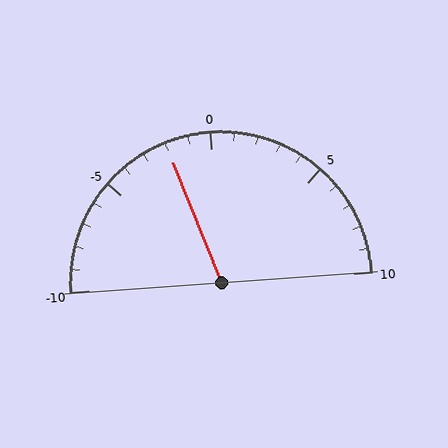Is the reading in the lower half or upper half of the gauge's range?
The reading is in the lower half of the range (-10 to 10).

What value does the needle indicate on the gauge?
The needle indicates approximately -2.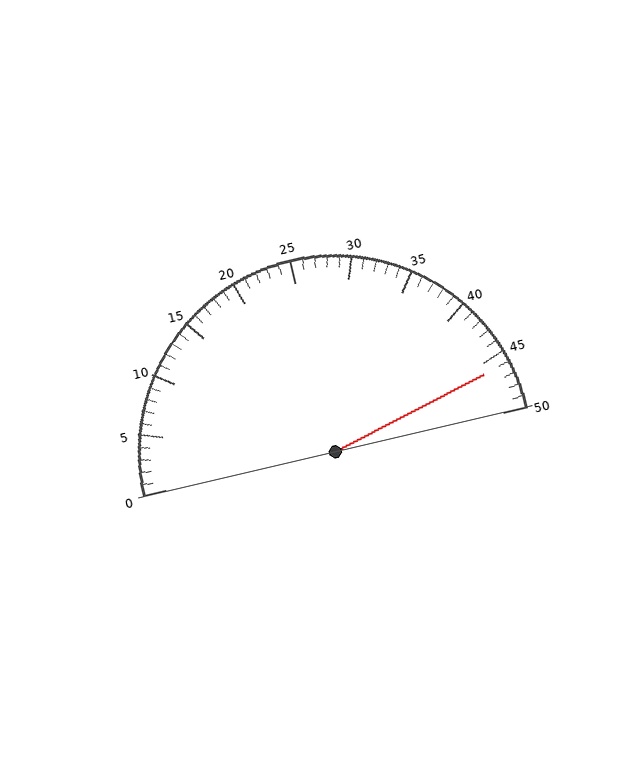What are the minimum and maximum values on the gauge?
The gauge ranges from 0 to 50.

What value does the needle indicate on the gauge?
The needle indicates approximately 46.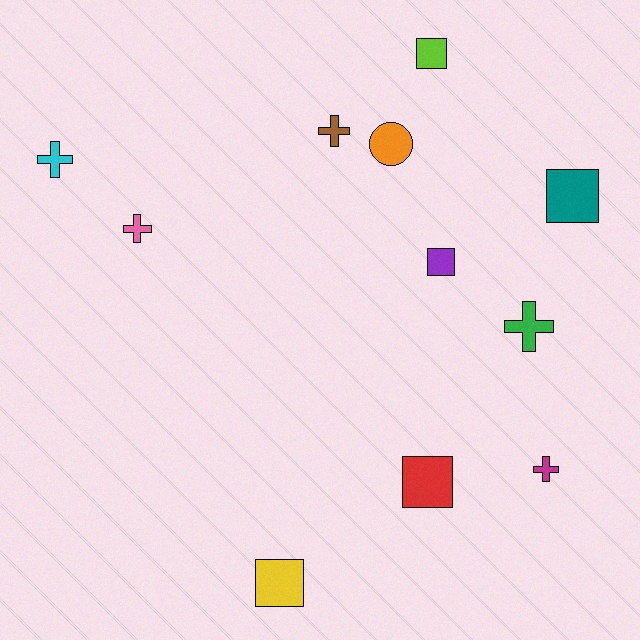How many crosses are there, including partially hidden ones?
There are 5 crosses.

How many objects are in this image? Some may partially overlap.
There are 11 objects.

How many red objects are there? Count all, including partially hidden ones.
There is 1 red object.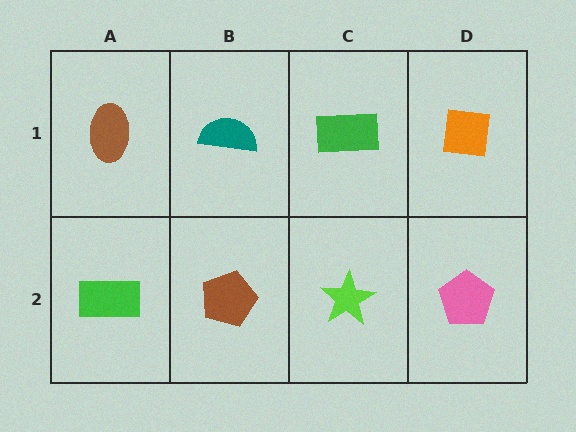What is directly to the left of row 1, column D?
A green rectangle.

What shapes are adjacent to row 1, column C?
A lime star (row 2, column C), a teal semicircle (row 1, column B), an orange square (row 1, column D).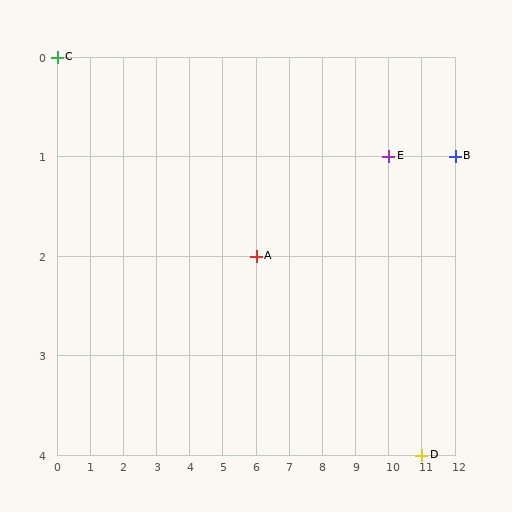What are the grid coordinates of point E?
Point E is at grid coordinates (10, 1).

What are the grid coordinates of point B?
Point B is at grid coordinates (12, 1).